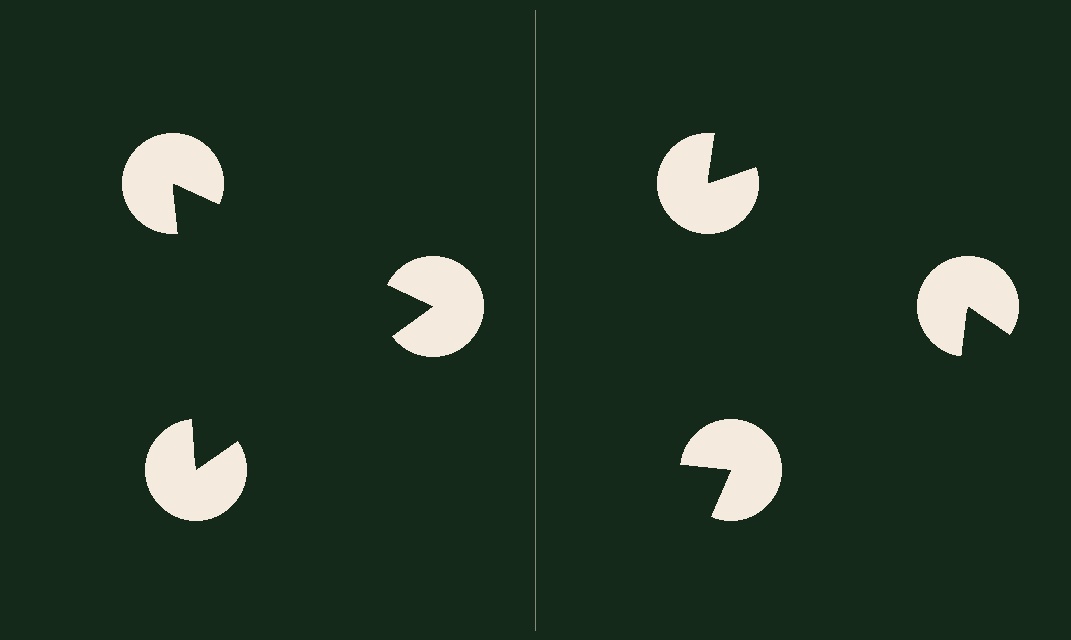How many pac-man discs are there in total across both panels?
6 — 3 on each side.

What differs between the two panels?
The pac-man discs are positioned identically on both sides; only the wedge orientations differ. On the left they align to a triangle; on the right they are misaligned.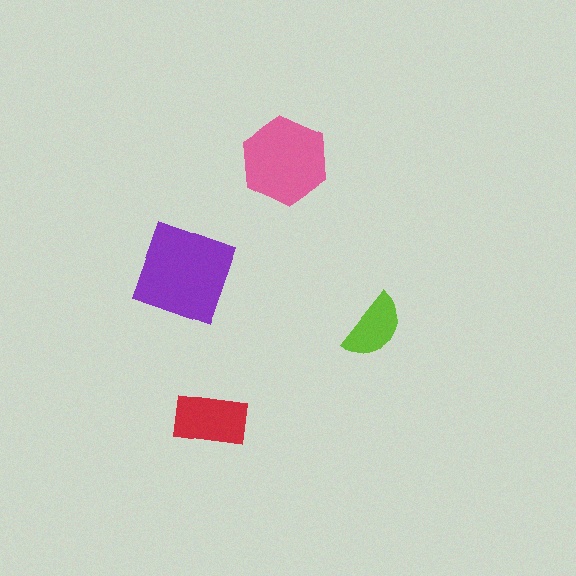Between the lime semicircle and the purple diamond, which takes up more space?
The purple diamond.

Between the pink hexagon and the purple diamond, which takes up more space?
The purple diamond.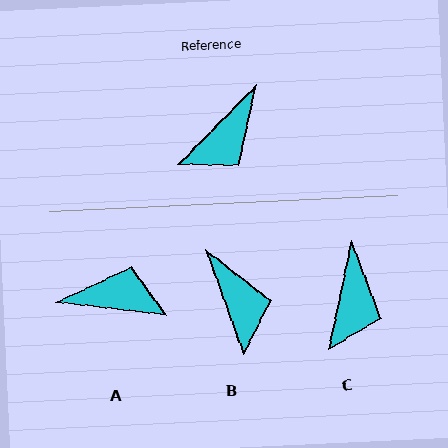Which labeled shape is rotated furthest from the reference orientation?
A, about 127 degrees away.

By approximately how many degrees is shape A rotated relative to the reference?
Approximately 127 degrees counter-clockwise.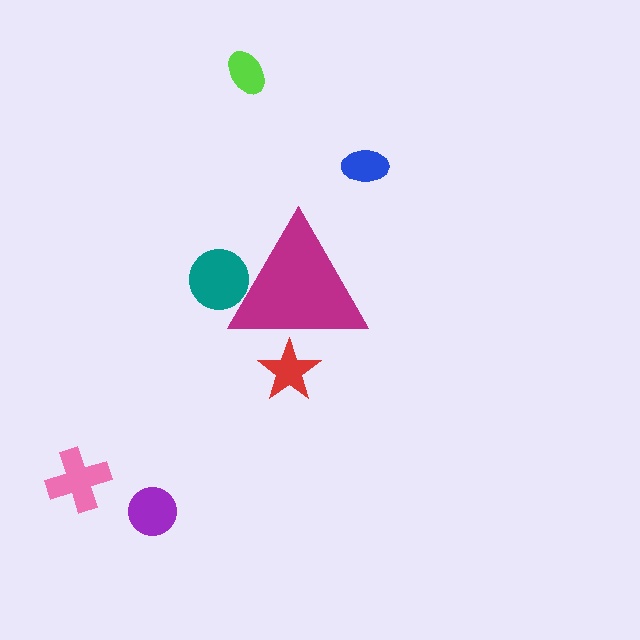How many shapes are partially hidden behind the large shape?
2 shapes are partially hidden.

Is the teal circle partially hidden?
Yes, the teal circle is partially hidden behind the magenta triangle.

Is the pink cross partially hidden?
No, the pink cross is fully visible.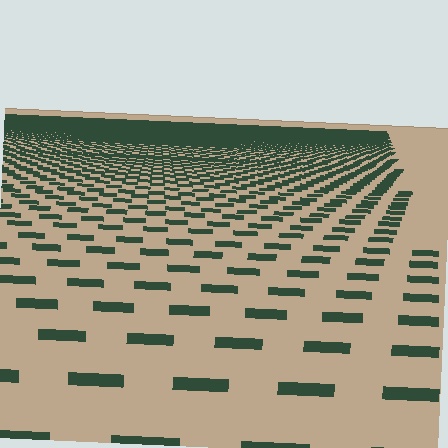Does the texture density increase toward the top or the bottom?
Density increases toward the top.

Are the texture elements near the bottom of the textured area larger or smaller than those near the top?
Larger. Near the bottom, elements are closer to the viewer and appear at a bigger on-screen size.